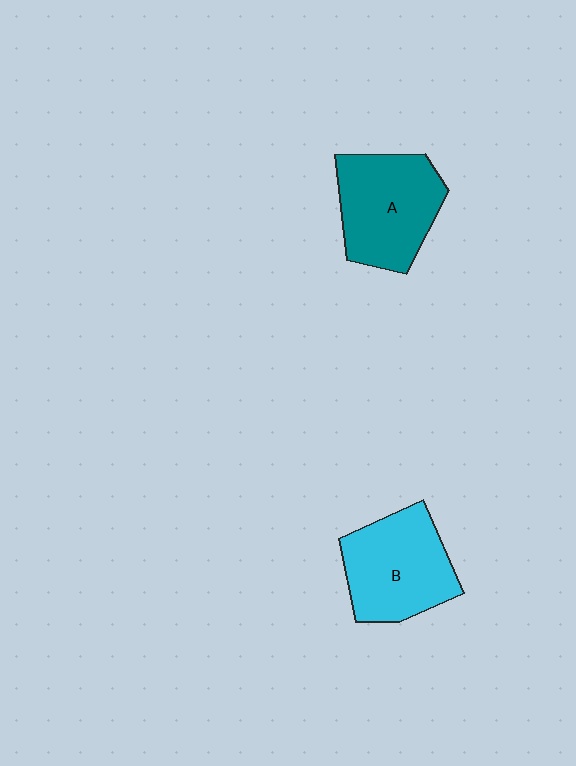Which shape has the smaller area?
Shape B (cyan).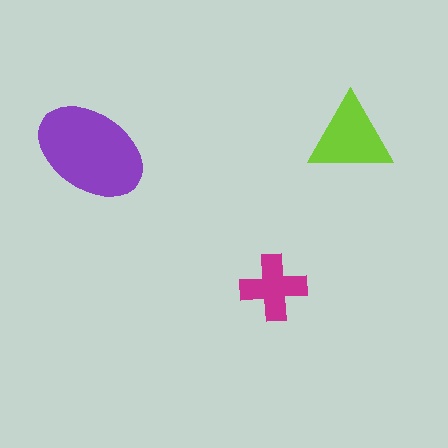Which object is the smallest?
The magenta cross.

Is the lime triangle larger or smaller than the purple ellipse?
Smaller.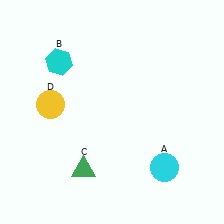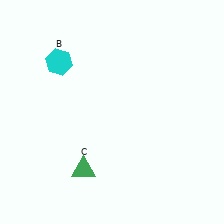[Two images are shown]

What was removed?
The cyan circle (A), the yellow circle (D) were removed in Image 2.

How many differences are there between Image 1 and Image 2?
There are 2 differences between the two images.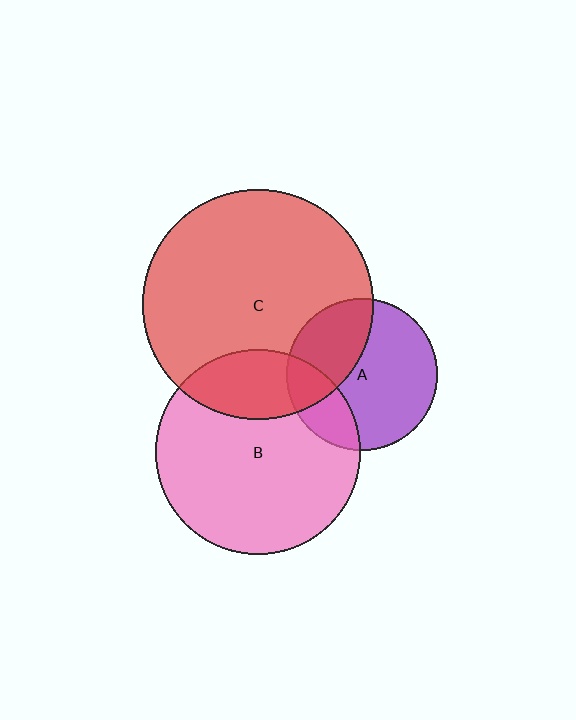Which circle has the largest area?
Circle C (red).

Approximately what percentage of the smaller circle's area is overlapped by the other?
Approximately 35%.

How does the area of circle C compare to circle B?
Approximately 1.3 times.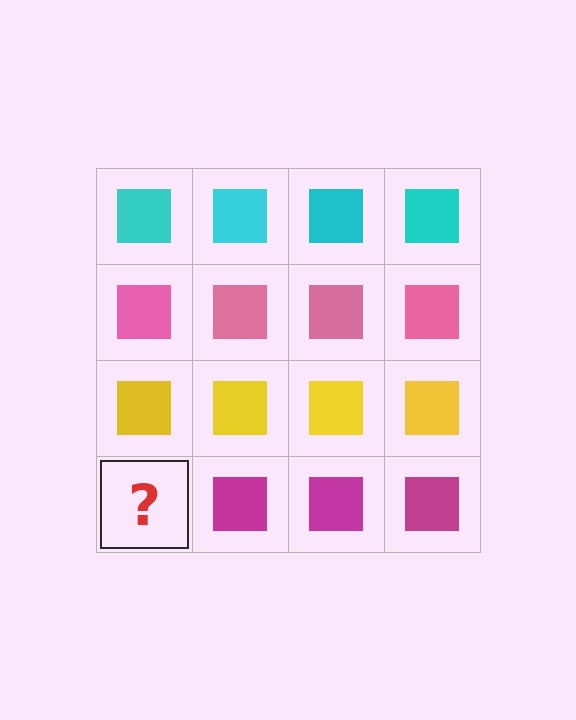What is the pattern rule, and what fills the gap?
The rule is that each row has a consistent color. The gap should be filled with a magenta square.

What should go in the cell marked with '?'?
The missing cell should contain a magenta square.